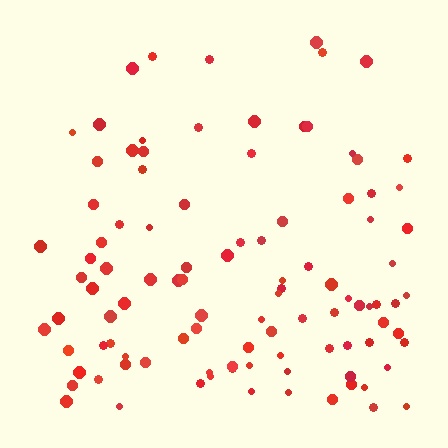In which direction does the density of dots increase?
From top to bottom, with the bottom side densest.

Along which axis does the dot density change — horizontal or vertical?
Vertical.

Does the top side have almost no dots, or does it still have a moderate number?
Still a moderate number, just noticeably fewer than the bottom.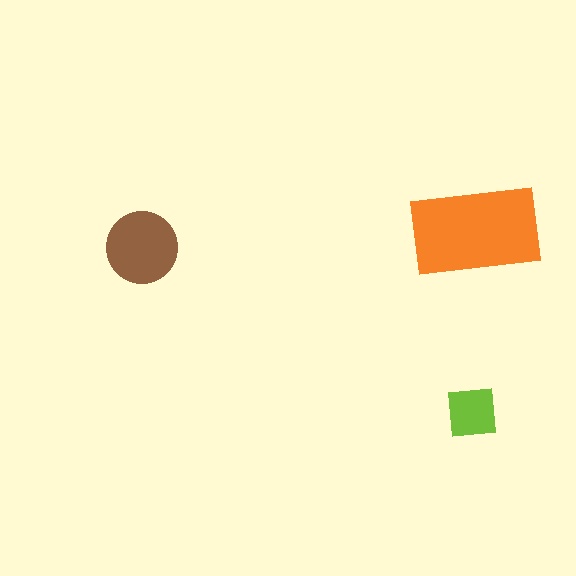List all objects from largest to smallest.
The orange rectangle, the brown circle, the lime square.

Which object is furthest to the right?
The orange rectangle is rightmost.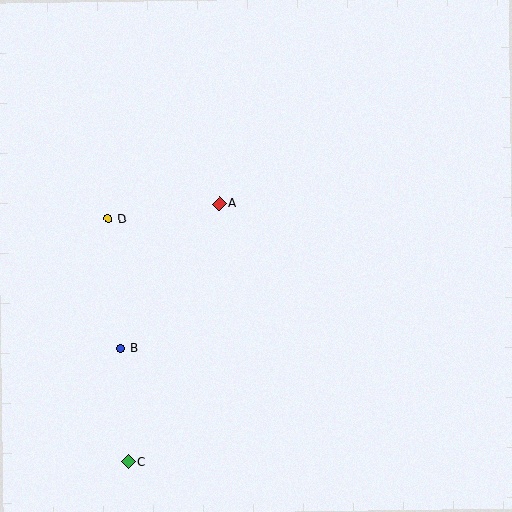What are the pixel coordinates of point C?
Point C is at (128, 462).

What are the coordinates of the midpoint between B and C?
The midpoint between B and C is at (124, 405).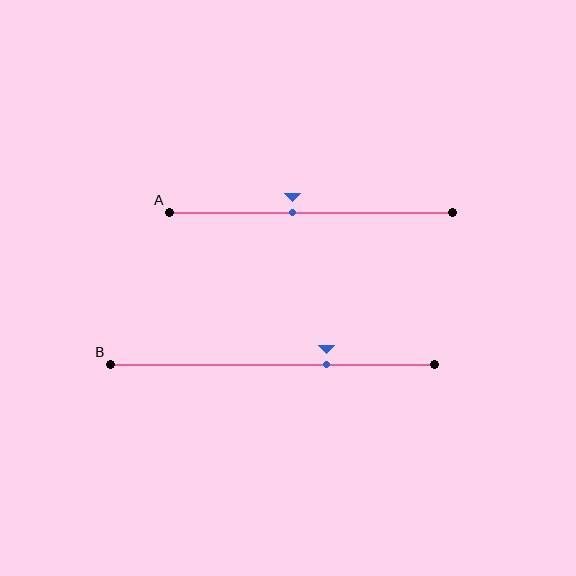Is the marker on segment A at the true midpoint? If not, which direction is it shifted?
No, the marker on segment A is shifted to the left by about 6% of the segment length.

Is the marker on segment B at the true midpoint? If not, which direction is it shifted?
No, the marker on segment B is shifted to the right by about 17% of the segment length.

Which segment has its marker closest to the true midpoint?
Segment A has its marker closest to the true midpoint.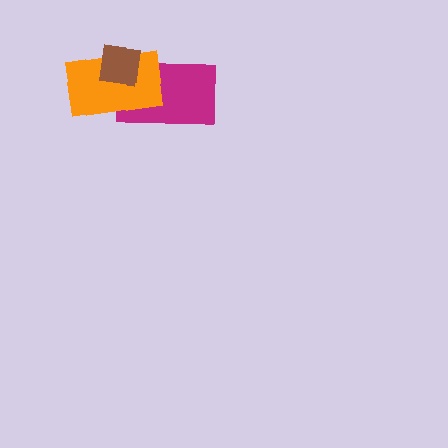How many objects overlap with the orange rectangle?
2 objects overlap with the orange rectangle.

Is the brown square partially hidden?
No, no other shape covers it.